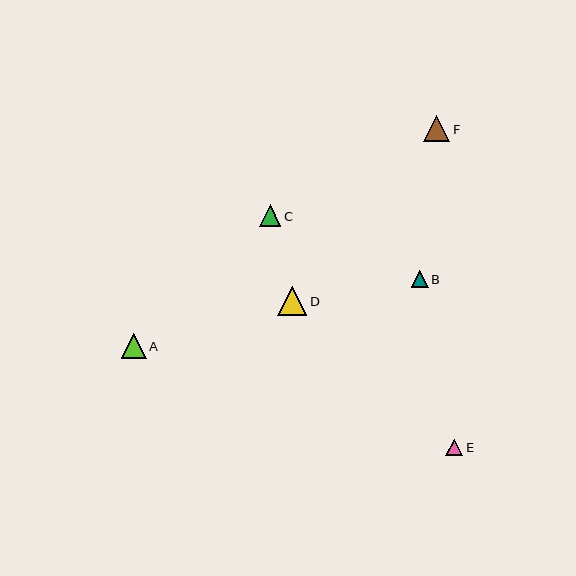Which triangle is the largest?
Triangle D is the largest with a size of approximately 29 pixels.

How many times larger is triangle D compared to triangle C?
Triangle D is approximately 1.3 times the size of triangle C.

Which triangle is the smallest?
Triangle E is the smallest with a size of approximately 17 pixels.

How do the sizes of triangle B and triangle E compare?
Triangle B and triangle E are approximately the same size.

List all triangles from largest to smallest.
From largest to smallest: D, F, A, C, B, E.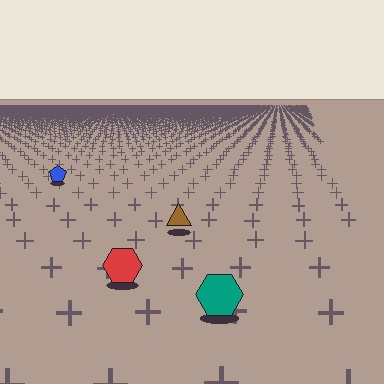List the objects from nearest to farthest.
From nearest to farthest: the teal hexagon, the red hexagon, the brown triangle, the blue pentagon.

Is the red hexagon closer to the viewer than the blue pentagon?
Yes. The red hexagon is closer — you can tell from the texture gradient: the ground texture is coarser near it.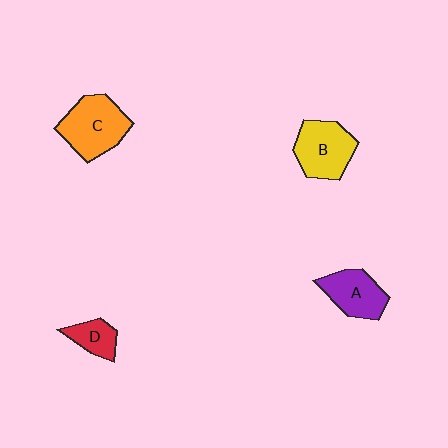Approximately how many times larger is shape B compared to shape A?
Approximately 1.2 times.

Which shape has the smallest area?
Shape D (red).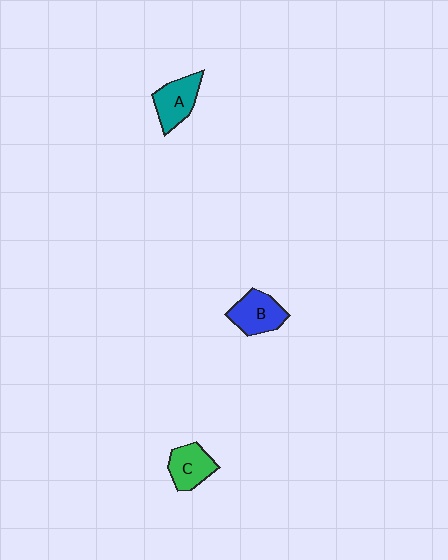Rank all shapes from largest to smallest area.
From largest to smallest: B (blue), A (teal), C (green).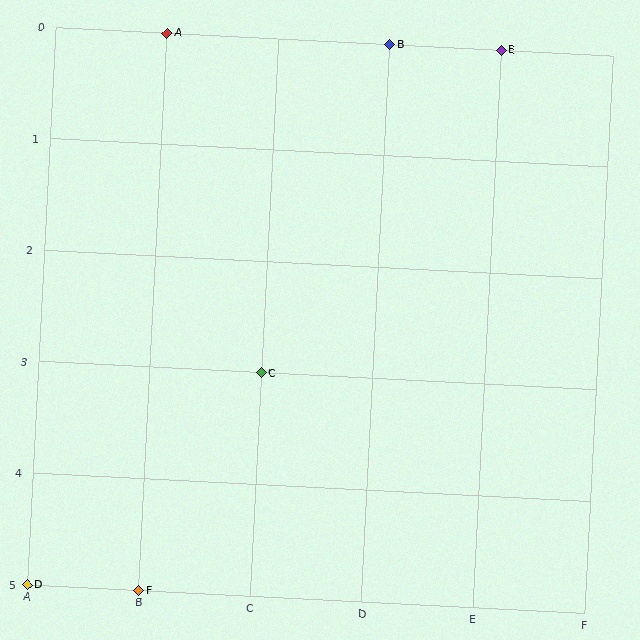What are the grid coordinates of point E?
Point E is at grid coordinates (E, 0).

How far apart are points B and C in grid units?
Points B and C are 1 column and 3 rows apart (about 3.2 grid units diagonally).